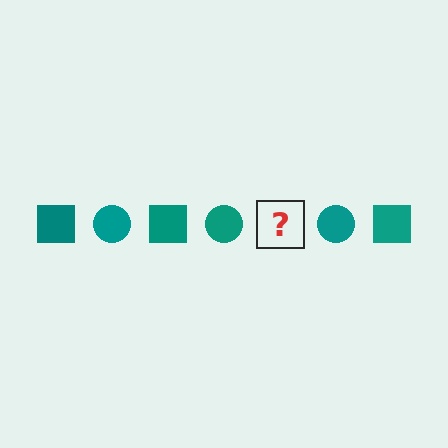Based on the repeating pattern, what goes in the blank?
The blank should be a teal square.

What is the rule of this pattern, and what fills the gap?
The rule is that the pattern cycles through square, circle shapes in teal. The gap should be filled with a teal square.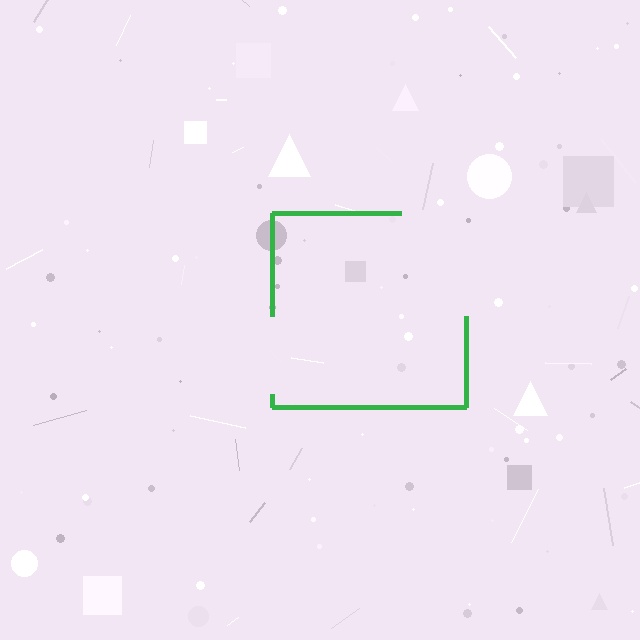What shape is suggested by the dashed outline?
The dashed outline suggests a square.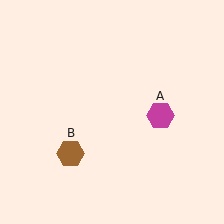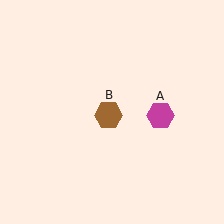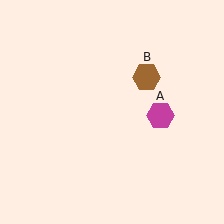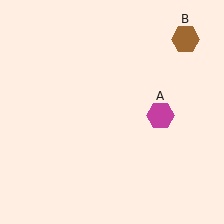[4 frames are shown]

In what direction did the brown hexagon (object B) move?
The brown hexagon (object B) moved up and to the right.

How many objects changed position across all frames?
1 object changed position: brown hexagon (object B).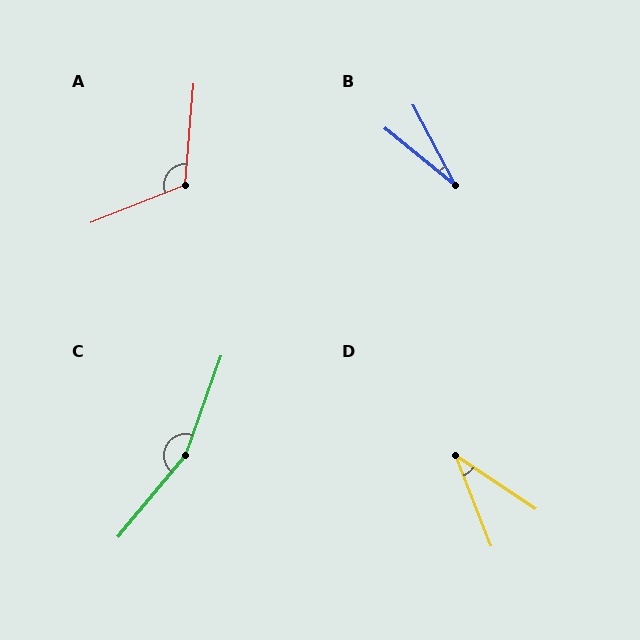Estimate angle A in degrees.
Approximately 117 degrees.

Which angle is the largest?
C, at approximately 160 degrees.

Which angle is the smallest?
B, at approximately 23 degrees.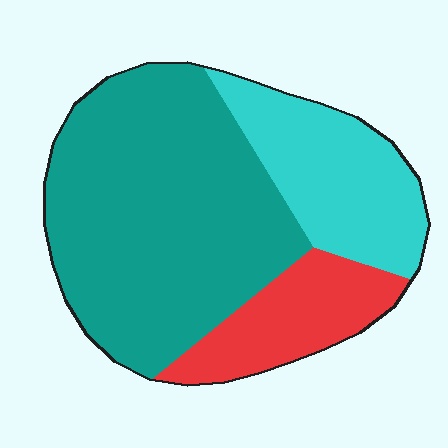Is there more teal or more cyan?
Teal.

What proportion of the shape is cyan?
Cyan covers about 25% of the shape.